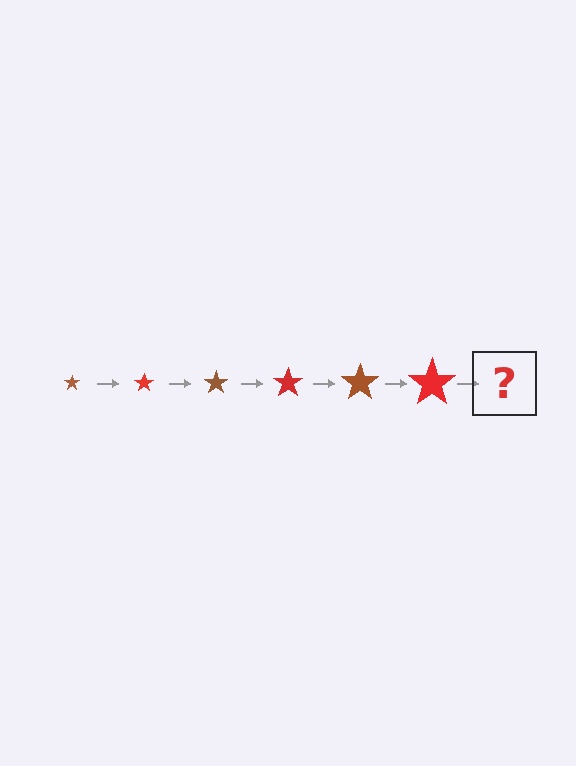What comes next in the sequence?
The next element should be a brown star, larger than the previous one.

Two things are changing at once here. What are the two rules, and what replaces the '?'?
The two rules are that the star grows larger each step and the color cycles through brown and red. The '?' should be a brown star, larger than the previous one.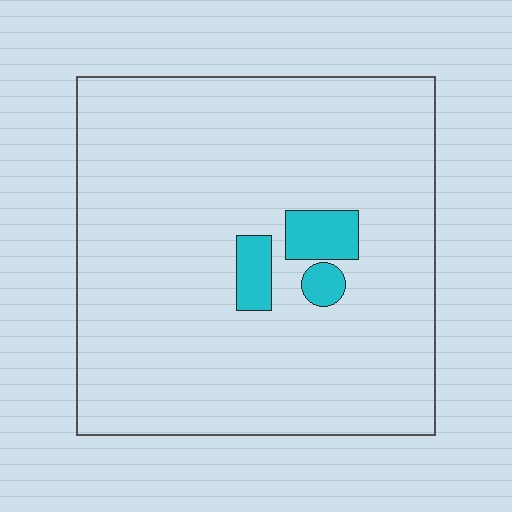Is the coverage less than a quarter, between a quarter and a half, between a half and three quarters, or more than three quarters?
Less than a quarter.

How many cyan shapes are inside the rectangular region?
3.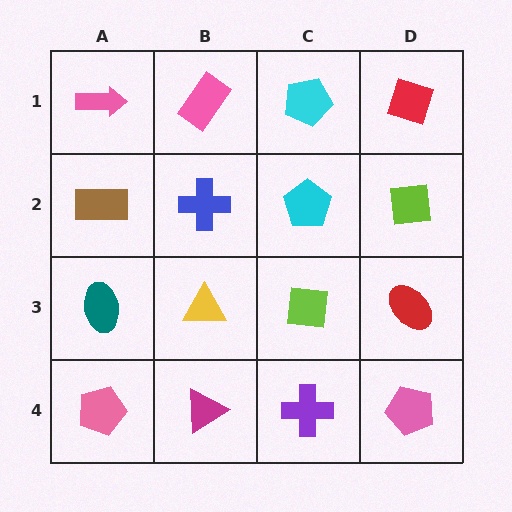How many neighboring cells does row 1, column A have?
2.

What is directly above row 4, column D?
A red ellipse.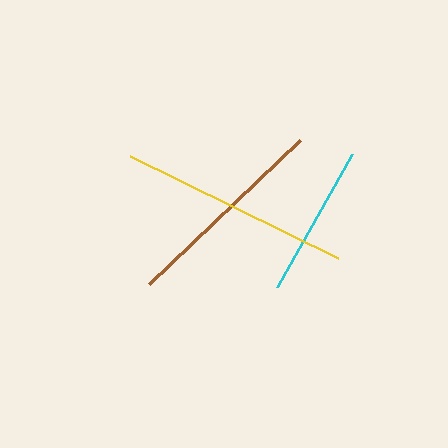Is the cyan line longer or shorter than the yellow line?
The yellow line is longer than the cyan line.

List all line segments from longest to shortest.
From longest to shortest: yellow, brown, cyan.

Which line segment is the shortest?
The cyan line is the shortest at approximately 153 pixels.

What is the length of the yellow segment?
The yellow segment is approximately 232 pixels long.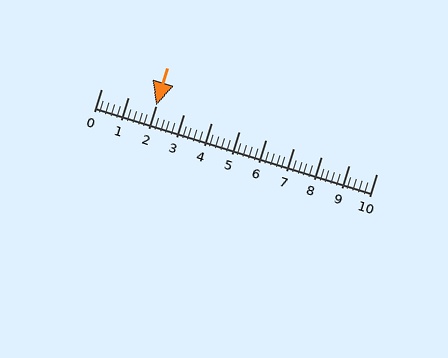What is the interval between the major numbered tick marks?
The major tick marks are spaced 1 units apart.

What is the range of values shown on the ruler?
The ruler shows values from 0 to 10.